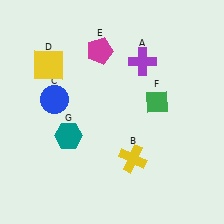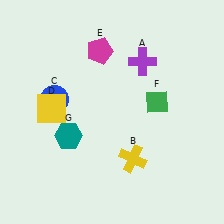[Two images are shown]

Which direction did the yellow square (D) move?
The yellow square (D) moved down.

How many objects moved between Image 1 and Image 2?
1 object moved between the two images.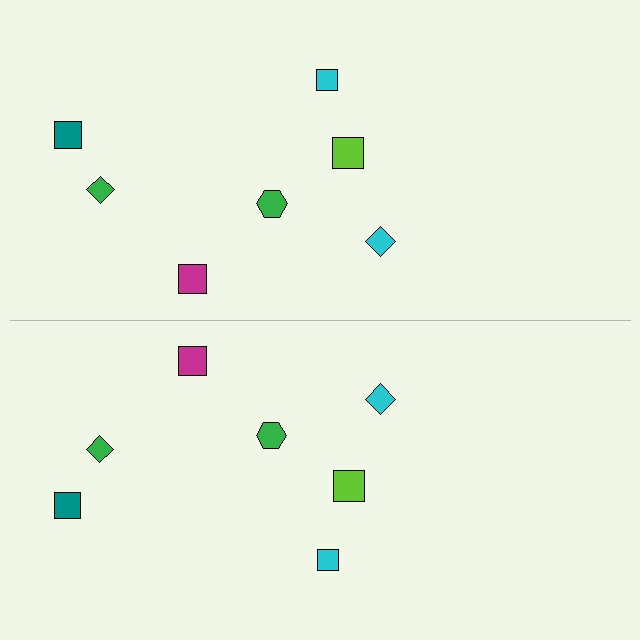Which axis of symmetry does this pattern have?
The pattern has a horizontal axis of symmetry running through the center of the image.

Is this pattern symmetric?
Yes, this pattern has bilateral (reflection) symmetry.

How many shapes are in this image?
There are 14 shapes in this image.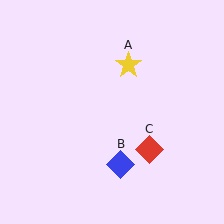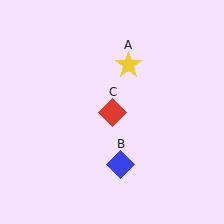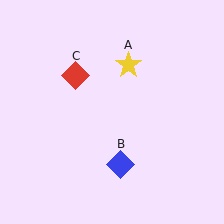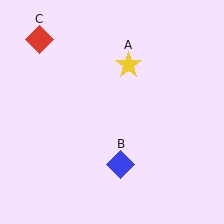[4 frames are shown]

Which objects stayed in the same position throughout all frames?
Yellow star (object A) and blue diamond (object B) remained stationary.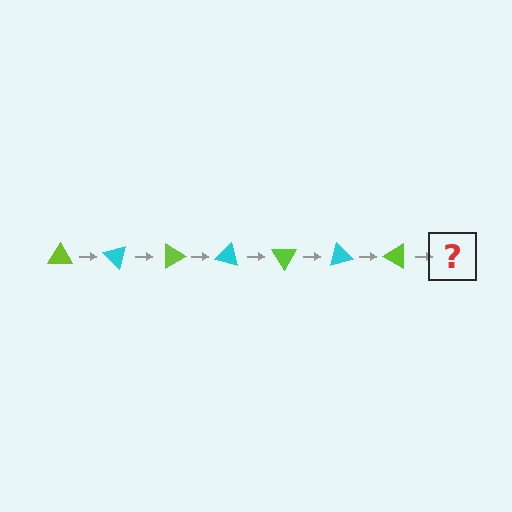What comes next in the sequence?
The next element should be a cyan triangle, rotated 315 degrees from the start.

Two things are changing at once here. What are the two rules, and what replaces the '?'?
The two rules are that it rotates 45 degrees each step and the color cycles through lime and cyan. The '?' should be a cyan triangle, rotated 315 degrees from the start.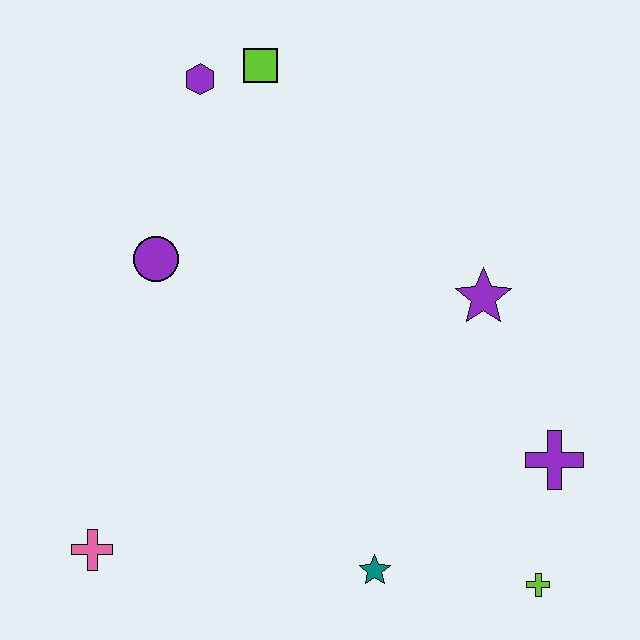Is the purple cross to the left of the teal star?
No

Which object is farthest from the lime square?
The lime cross is farthest from the lime square.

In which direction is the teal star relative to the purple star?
The teal star is below the purple star.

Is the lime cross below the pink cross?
Yes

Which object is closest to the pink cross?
The teal star is closest to the pink cross.